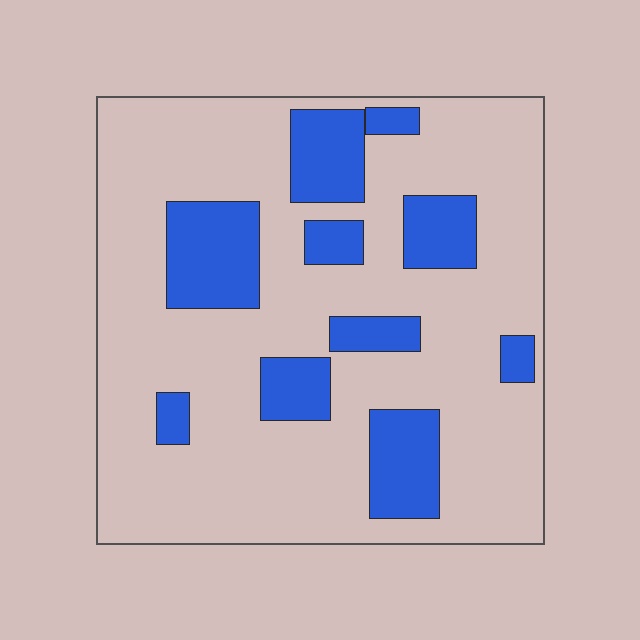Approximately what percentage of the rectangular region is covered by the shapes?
Approximately 25%.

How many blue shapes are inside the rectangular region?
10.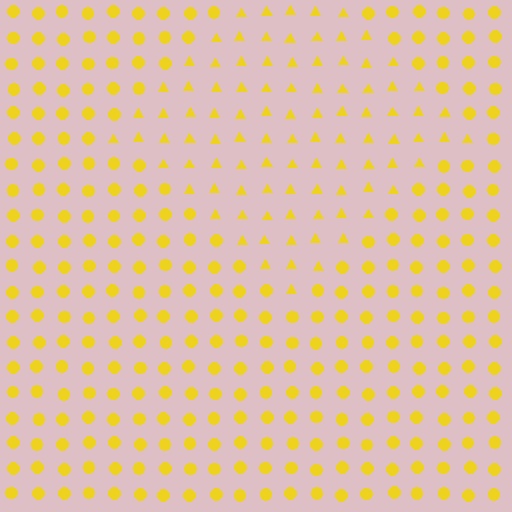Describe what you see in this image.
The image is filled with small yellow elements arranged in a uniform grid. A diamond-shaped region contains triangles, while the surrounding area contains circles. The boundary is defined purely by the change in element shape.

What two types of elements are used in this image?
The image uses triangles inside the diamond region and circles outside it.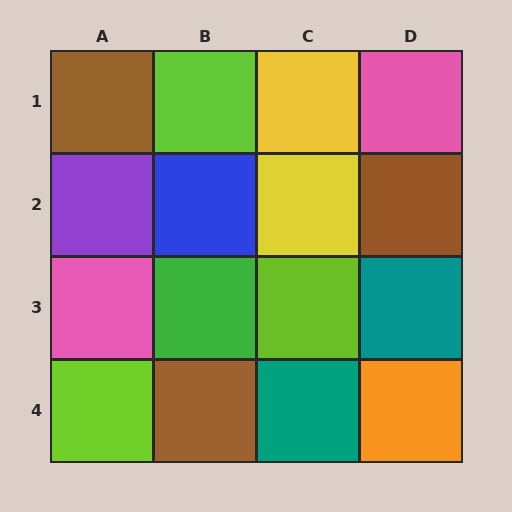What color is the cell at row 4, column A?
Lime.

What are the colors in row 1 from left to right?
Brown, lime, yellow, pink.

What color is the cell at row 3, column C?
Lime.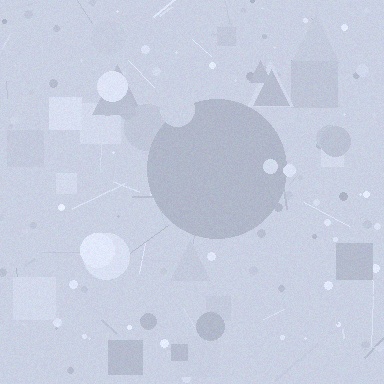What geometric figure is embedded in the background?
A circle is embedded in the background.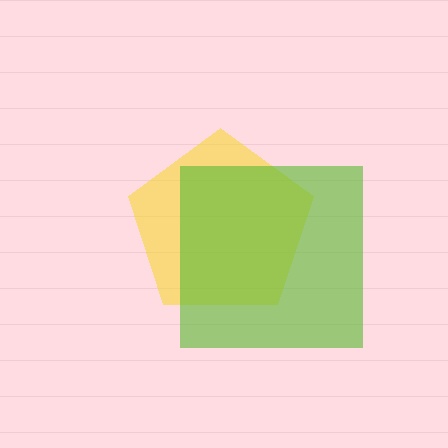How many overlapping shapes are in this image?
There are 2 overlapping shapes in the image.